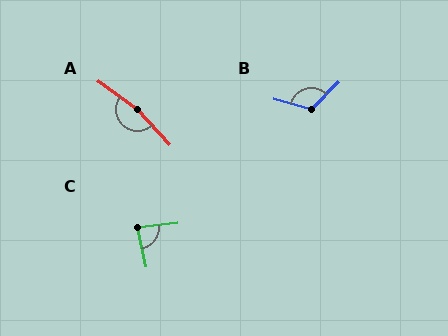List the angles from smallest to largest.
C (84°), B (119°), A (169°).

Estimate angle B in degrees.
Approximately 119 degrees.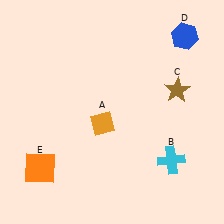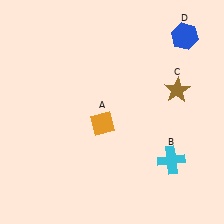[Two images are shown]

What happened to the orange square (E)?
The orange square (E) was removed in Image 2. It was in the bottom-left area of Image 1.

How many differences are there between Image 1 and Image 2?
There is 1 difference between the two images.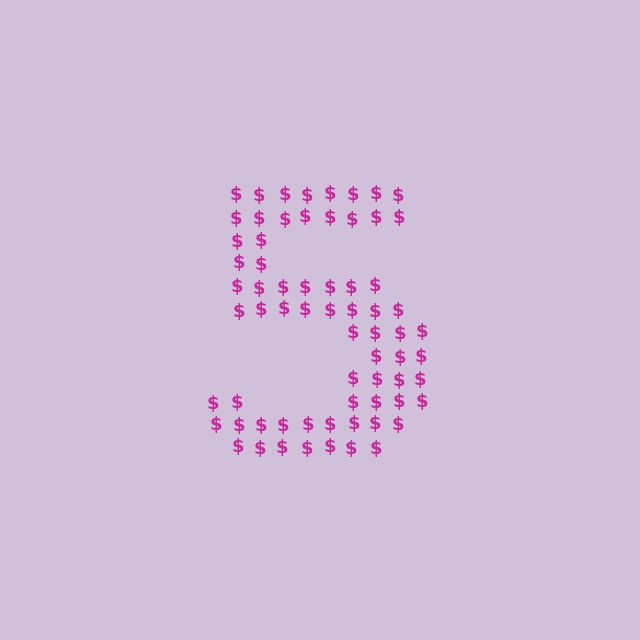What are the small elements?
The small elements are dollar signs.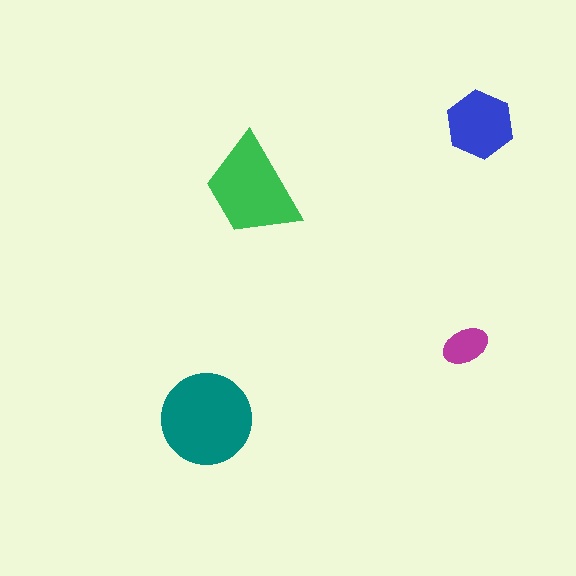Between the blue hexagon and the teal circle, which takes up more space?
The teal circle.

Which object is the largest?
The teal circle.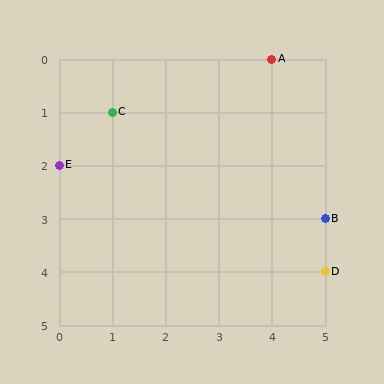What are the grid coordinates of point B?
Point B is at grid coordinates (5, 3).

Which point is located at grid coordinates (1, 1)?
Point C is at (1, 1).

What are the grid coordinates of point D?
Point D is at grid coordinates (5, 4).